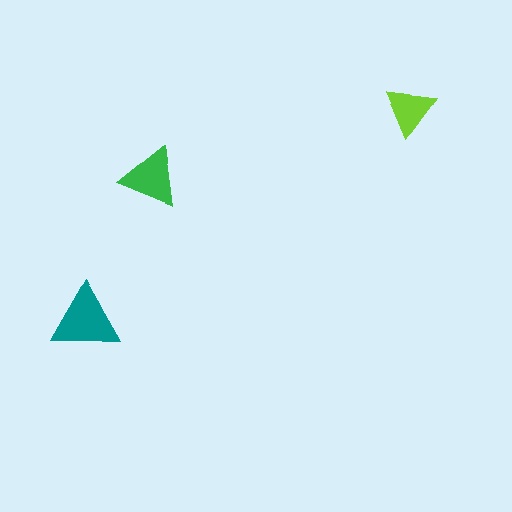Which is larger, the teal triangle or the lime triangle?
The teal one.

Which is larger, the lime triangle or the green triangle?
The green one.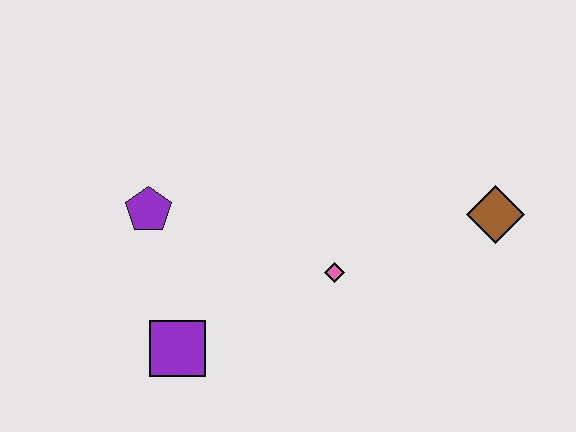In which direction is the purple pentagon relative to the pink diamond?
The purple pentagon is to the left of the pink diamond.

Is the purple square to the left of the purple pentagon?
No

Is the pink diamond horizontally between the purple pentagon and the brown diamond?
Yes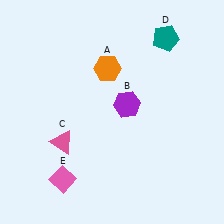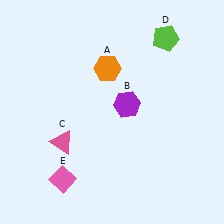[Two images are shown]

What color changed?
The pentagon (D) changed from teal in Image 1 to lime in Image 2.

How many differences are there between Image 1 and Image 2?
There is 1 difference between the two images.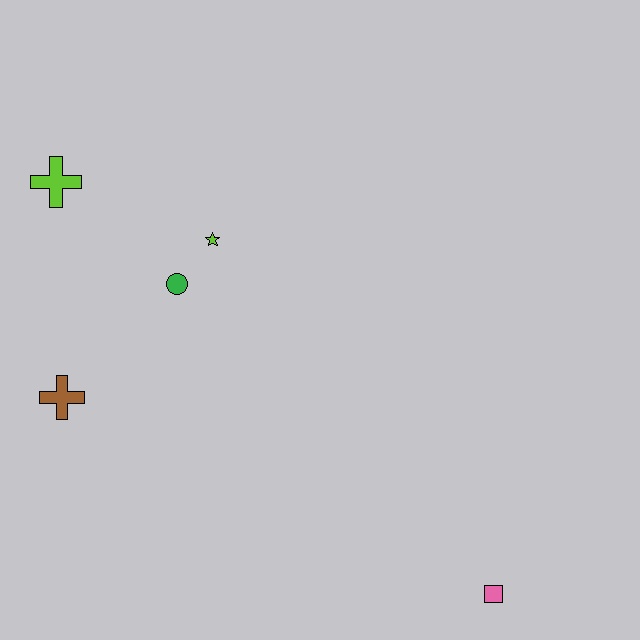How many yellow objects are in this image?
There are no yellow objects.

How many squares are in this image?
There is 1 square.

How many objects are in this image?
There are 5 objects.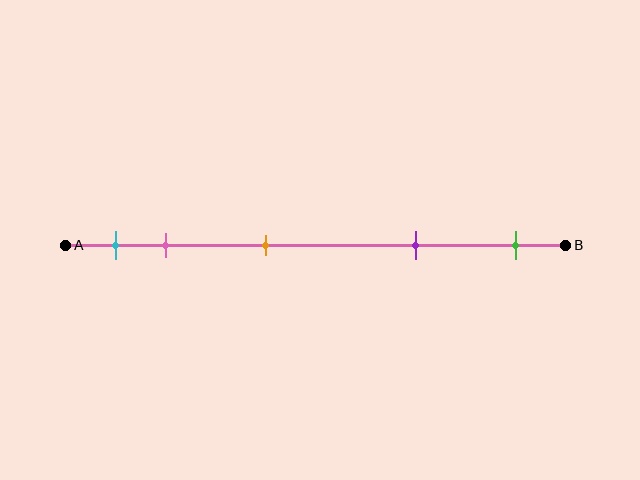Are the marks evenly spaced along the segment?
No, the marks are not evenly spaced.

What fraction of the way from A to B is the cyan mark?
The cyan mark is approximately 10% (0.1) of the way from A to B.